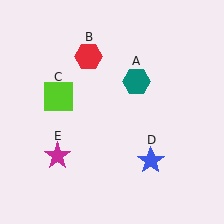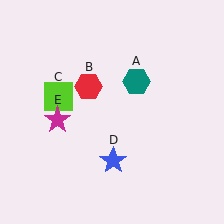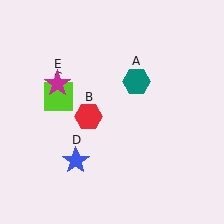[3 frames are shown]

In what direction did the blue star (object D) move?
The blue star (object D) moved left.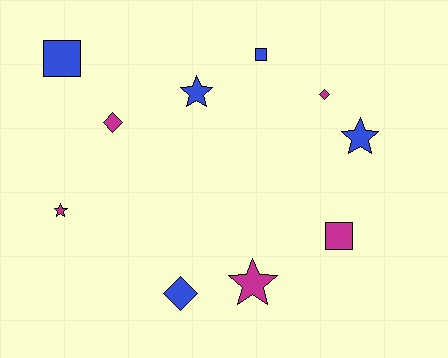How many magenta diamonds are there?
There are 2 magenta diamonds.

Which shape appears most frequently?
Star, with 4 objects.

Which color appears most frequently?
Magenta, with 5 objects.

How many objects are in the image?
There are 10 objects.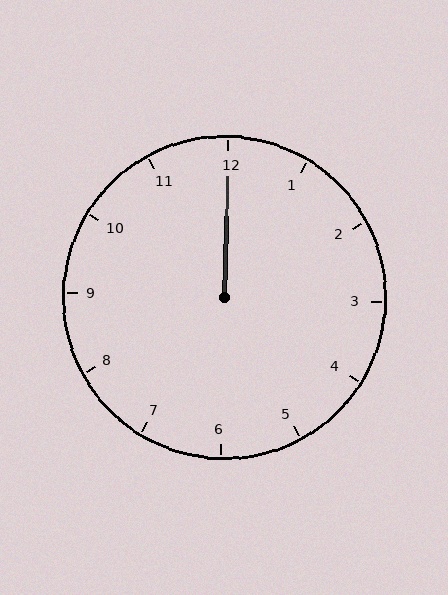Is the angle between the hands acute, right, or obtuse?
It is acute.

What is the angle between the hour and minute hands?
Approximately 0 degrees.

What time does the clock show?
12:00.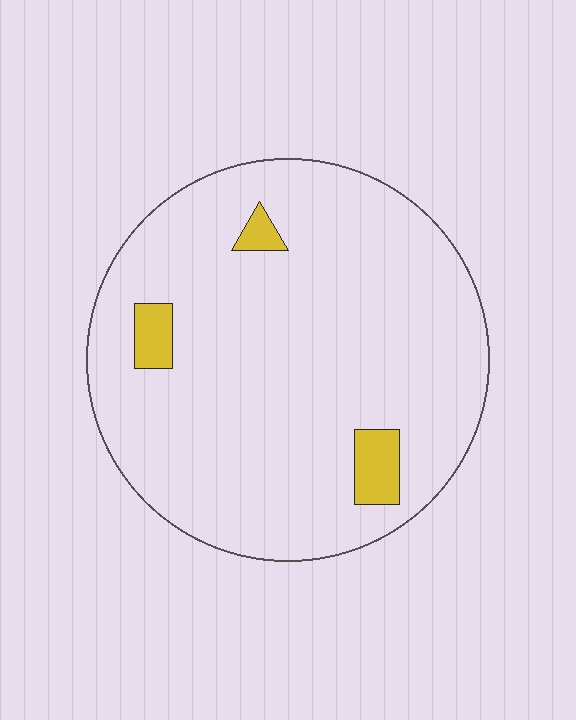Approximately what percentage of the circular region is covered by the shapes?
Approximately 5%.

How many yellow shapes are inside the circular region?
3.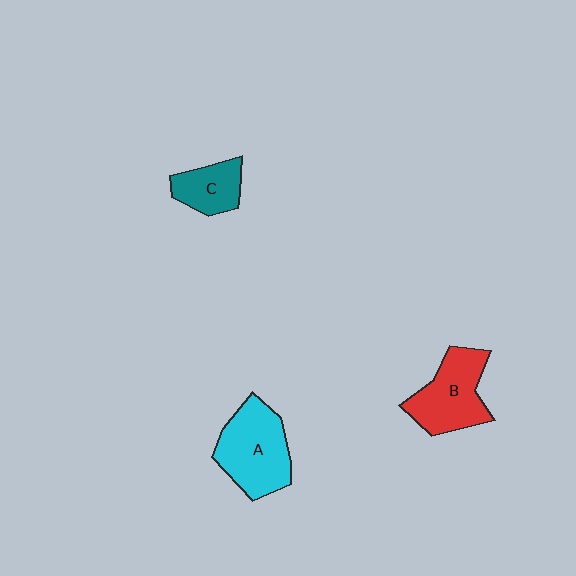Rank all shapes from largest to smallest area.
From largest to smallest: A (cyan), B (red), C (teal).